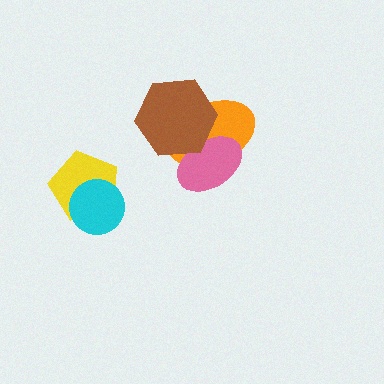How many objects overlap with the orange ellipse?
2 objects overlap with the orange ellipse.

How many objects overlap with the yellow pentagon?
1 object overlaps with the yellow pentagon.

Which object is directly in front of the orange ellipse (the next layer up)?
The pink ellipse is directly in front of the orange ellipse.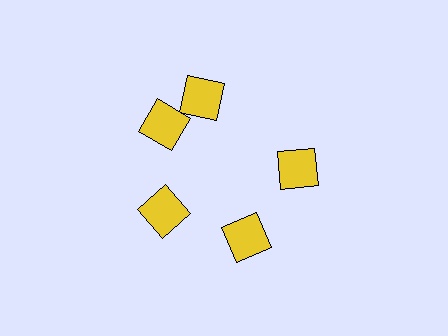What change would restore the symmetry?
The symmetry would be restored by rotating it back into even spacing with its neighbors so that all 5 squares sit at equal angles and equal distance from the center.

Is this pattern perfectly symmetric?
No. The 5 yellow squares are arranged in a ring, but one element near the 1 o'clock position is rotated out of alignment along the ring, breaking the 5-fold rotational symmetry.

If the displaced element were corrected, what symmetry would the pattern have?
It would have 5-fold rotational symmetry — the pattern would map onto itself every 72 degrees.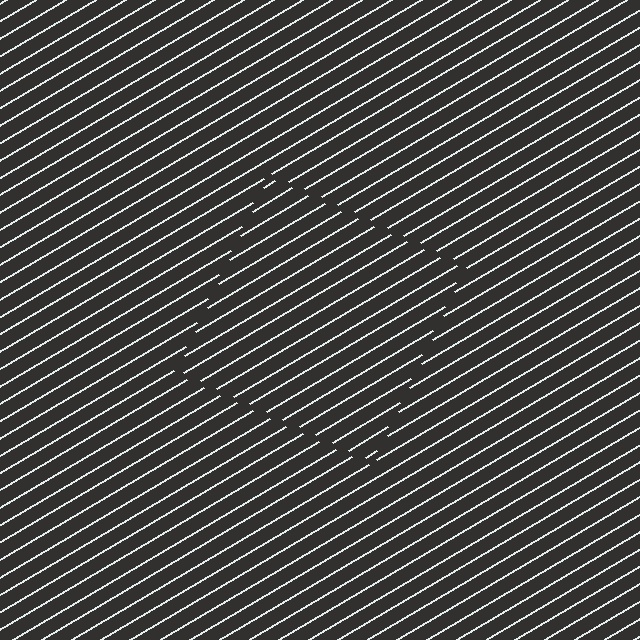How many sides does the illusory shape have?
4 sides — the line-ends trace a square.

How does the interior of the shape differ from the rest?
The interior of the shape contains the same grating, shifted by half a period — the contour is defined by the phase discontinuity where line-ends from the inner and outer gratings abut.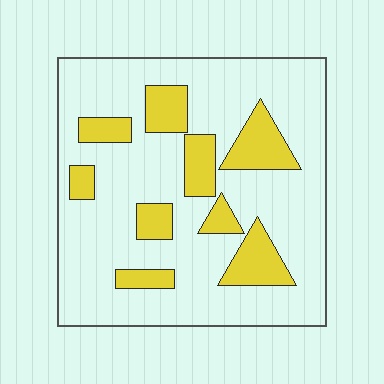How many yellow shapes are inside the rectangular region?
9.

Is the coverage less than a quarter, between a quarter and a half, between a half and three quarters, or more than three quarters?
Less than a quarter.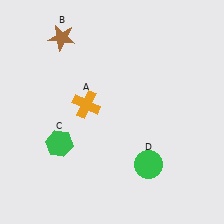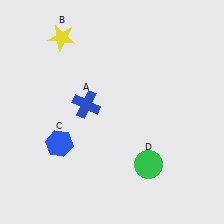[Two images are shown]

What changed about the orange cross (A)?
In Image 1, A is orange. In Image 2, it changed to blue.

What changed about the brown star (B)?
In Image 1, B is brown. In Image 2, it changed to yellow.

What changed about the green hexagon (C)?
In Image 1, C is green. In Image 2, it changed to blue.